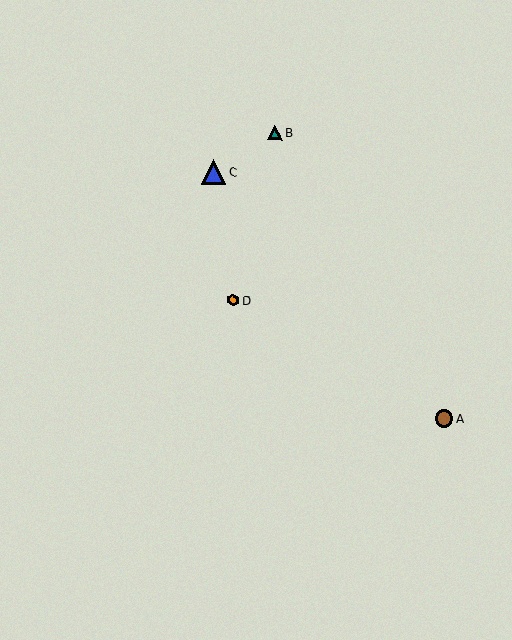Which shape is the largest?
The blue triangle (labeled C) is the largest.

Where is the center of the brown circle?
The center of the brown circle is at (444, 419).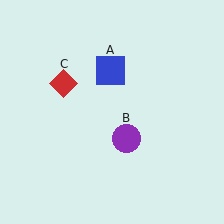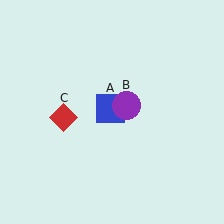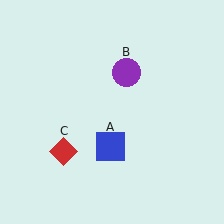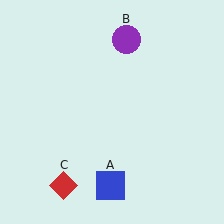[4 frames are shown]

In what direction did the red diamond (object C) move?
The red diamond (object C) moved down.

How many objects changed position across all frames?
3 objects changed position: blue square (object A), purple circle (object B), red diamond (object C).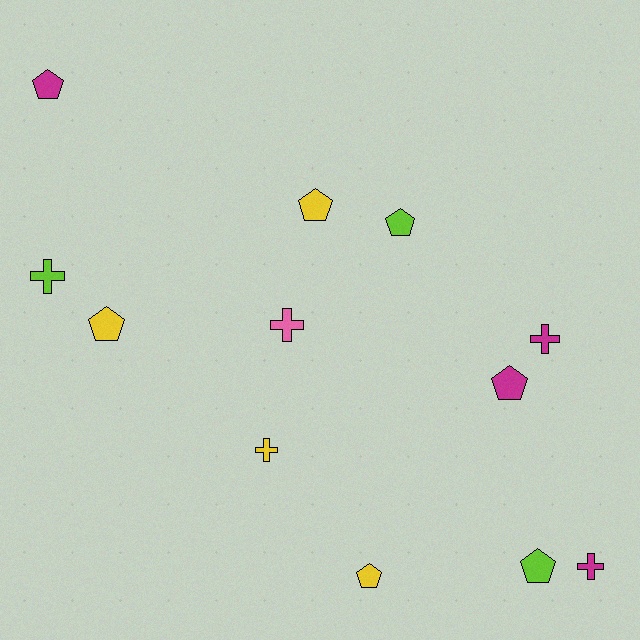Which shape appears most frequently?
Pentagon, with 7 objects.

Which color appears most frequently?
Magenta, with 4 objects.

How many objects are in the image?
There are 12 objects.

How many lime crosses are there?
There is 1 lime cross.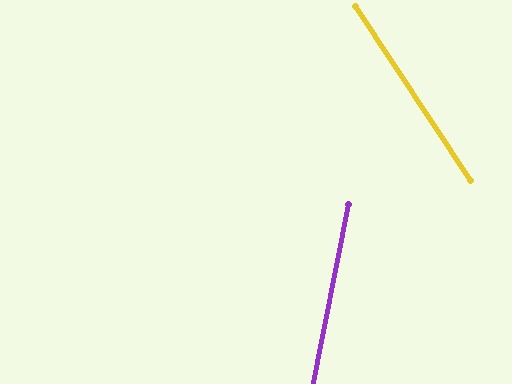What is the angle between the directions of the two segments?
Approximately 44 degrees.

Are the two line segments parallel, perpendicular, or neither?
Neither parallel nor perpendicular — they differ by about 44°.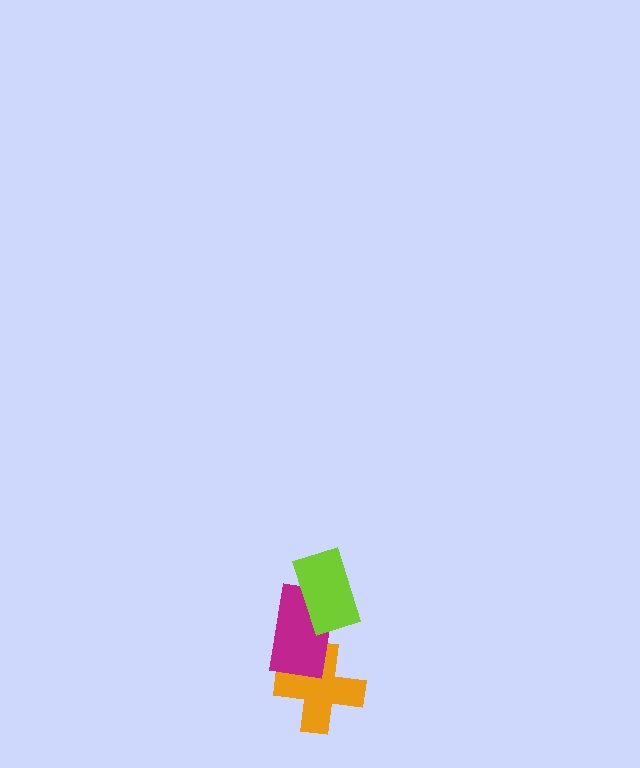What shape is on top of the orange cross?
The magenta rectangle is on top of the orange cross.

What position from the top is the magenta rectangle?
The magenta rectangle is 2nd from the top.